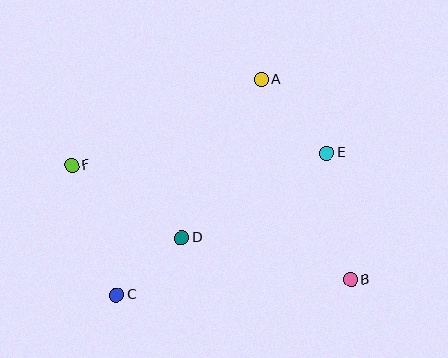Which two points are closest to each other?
Points C and D are closest to each other.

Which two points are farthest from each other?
Points B and F are farthest from each other.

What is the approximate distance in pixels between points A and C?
The distance between A and C is approximately 259 pixels.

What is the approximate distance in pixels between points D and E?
The distance between D and E is approximately 168 pixels.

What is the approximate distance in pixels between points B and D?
The distance between B and D is approximately 174 pixels.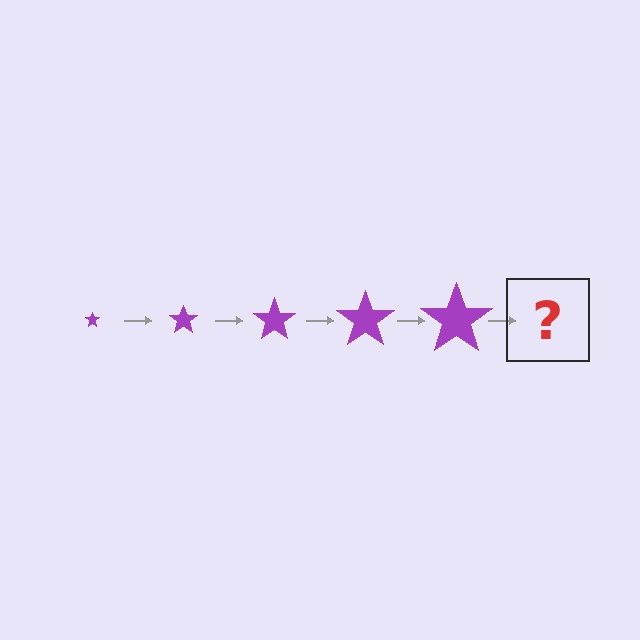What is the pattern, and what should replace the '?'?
The pattern is that the star gets progressively larger each step. The '?' should be a purple star, larger than the previous one.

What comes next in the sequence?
The next element should be a purple star, larger than the previous one.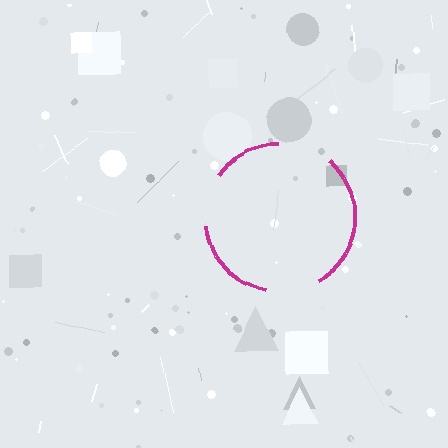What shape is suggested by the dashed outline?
The dashed outline suggests a circle.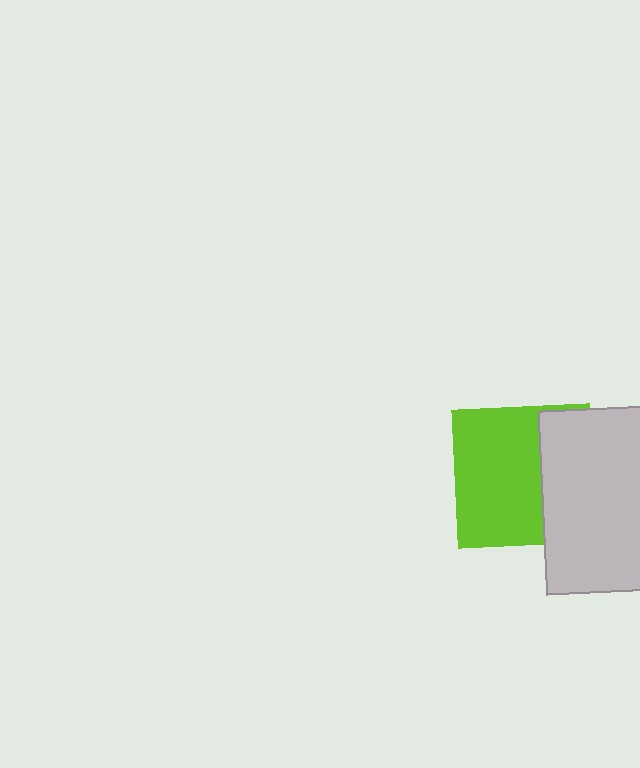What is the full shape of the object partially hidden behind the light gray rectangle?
The partially hidden object is a lime square.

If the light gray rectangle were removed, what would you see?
You would see the complete lime square.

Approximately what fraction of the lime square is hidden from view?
Roughly 37% of the lime square is hidden behind the light gray rectangle.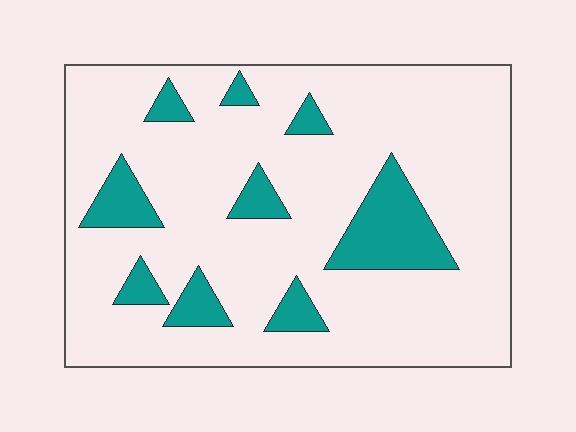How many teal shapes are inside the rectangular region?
9.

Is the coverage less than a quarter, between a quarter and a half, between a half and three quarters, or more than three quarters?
Less than a quarter.